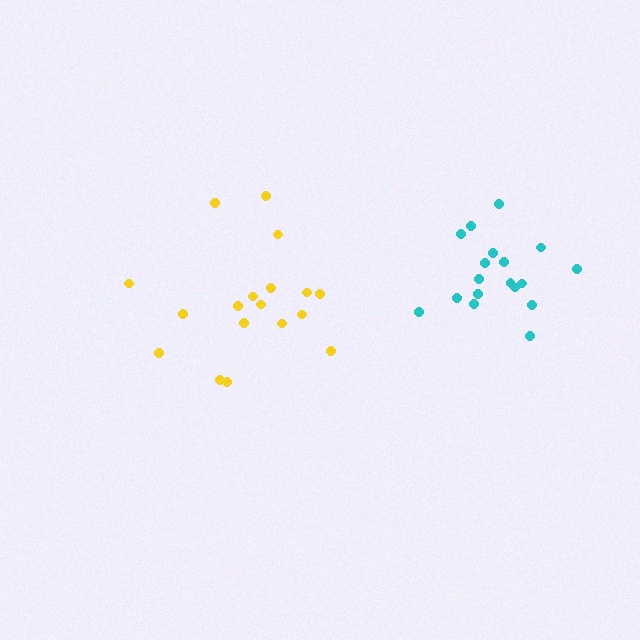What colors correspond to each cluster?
The clusters are colored: cyan, yellow.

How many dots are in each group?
Group 1: 18 dots, Group 2: 18 dots (36 total).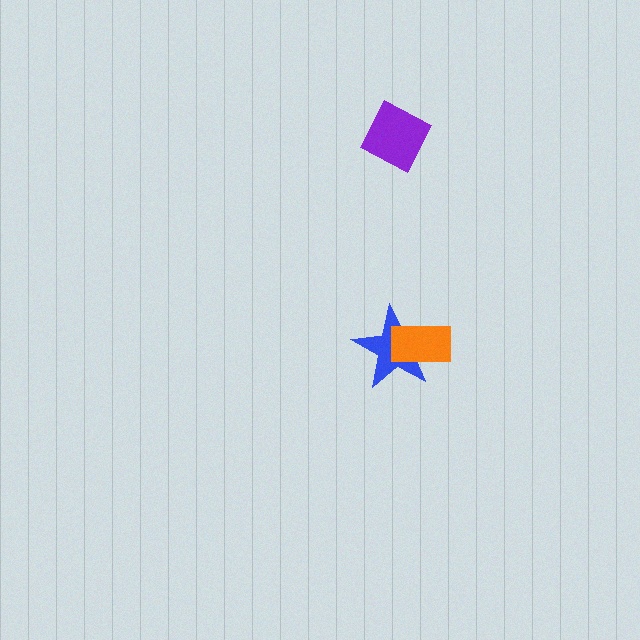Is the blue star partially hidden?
Yes, it is partially covered by another shape.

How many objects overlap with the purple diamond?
0 objects overlap with the purple diamond.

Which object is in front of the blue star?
The orange rectangle is in front of the blue star.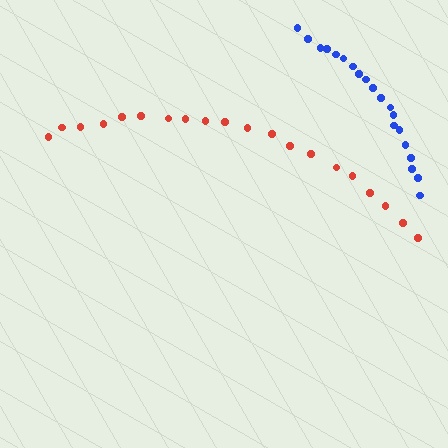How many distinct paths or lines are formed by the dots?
There are 2 distinct paths.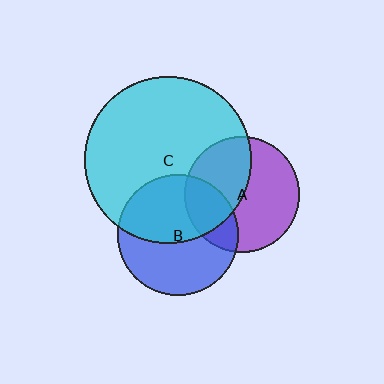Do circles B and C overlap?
Yes.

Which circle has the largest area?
Circle C (cyan).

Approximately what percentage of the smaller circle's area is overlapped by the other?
Approximately 50%.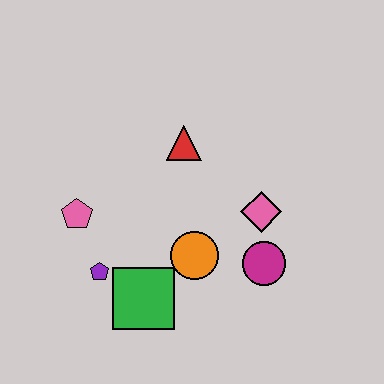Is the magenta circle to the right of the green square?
Yes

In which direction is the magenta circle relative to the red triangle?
The magenta circle is below the red triangle.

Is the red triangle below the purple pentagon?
No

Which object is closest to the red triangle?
The pink diamond is closest to the red triangle.